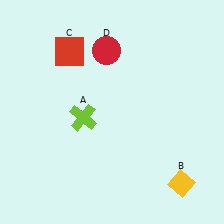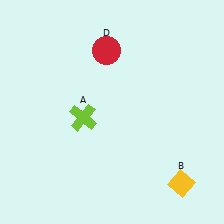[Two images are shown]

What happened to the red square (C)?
The red square (C) was removed in Image 2. It was in the top-left area of Image 1.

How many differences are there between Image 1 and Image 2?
There is 1 difference between the two images.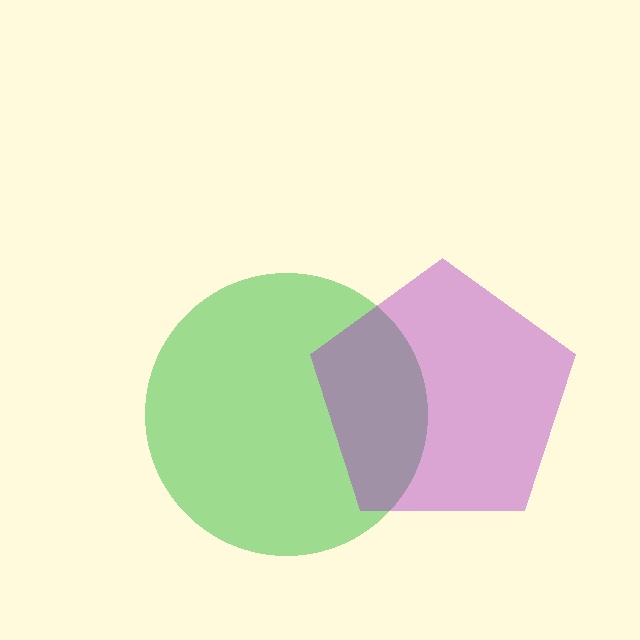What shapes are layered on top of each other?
The layered shapes are: a green circle, a purple pentagon.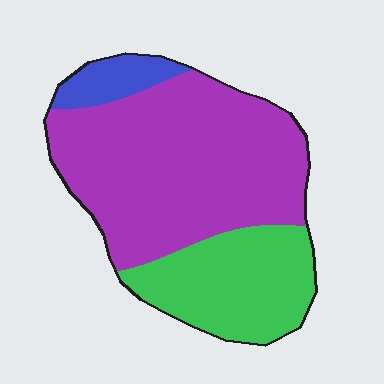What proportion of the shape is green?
Green takes up between a sixth and a third of the shape.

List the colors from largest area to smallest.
From largest to smallest: purple, green, blue.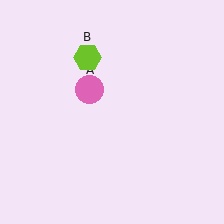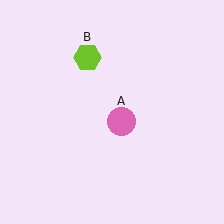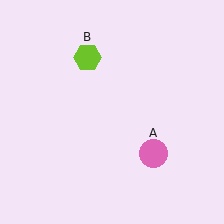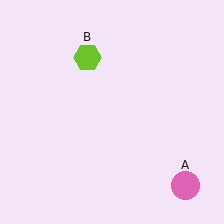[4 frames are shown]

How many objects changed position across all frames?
1 object changed position: pink circle (object A).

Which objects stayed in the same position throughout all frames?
Lime hexagon (object B) remained stationary.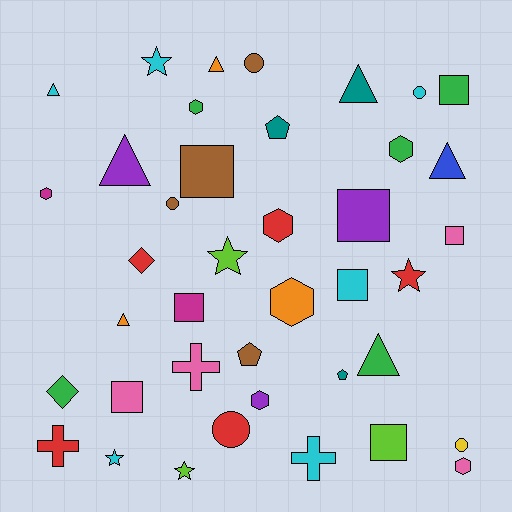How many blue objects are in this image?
There is 1 blue object.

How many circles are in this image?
There are 5 circles.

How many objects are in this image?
There are 40 objects.